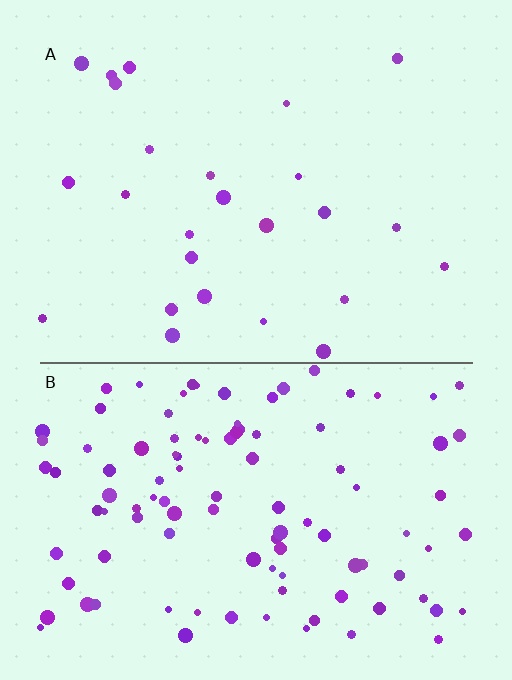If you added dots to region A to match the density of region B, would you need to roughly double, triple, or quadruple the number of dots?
Approximately quadruple.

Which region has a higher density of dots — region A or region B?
B (the bottom).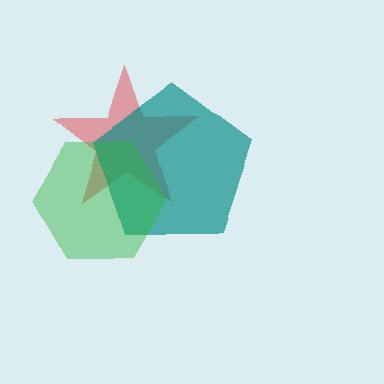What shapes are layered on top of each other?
The layered shapes are: a red star, a teal pentagon, a green hexagon.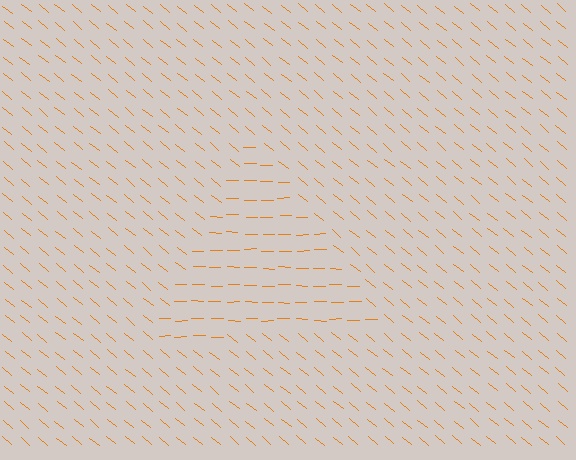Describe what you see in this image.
The image is filled with small orange line segments. A triangle region in the image has lines oriented differently from the surrounding lines, creating a visible texture boundary.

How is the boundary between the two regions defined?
The boundary is defined purely by a change in line orientation (approximately 39 degrees difference). All lines are the same color and thickness.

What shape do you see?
I see a triangle.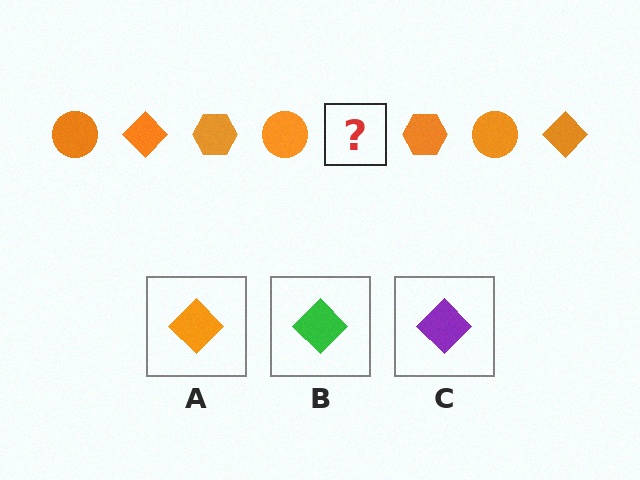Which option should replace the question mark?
Option A.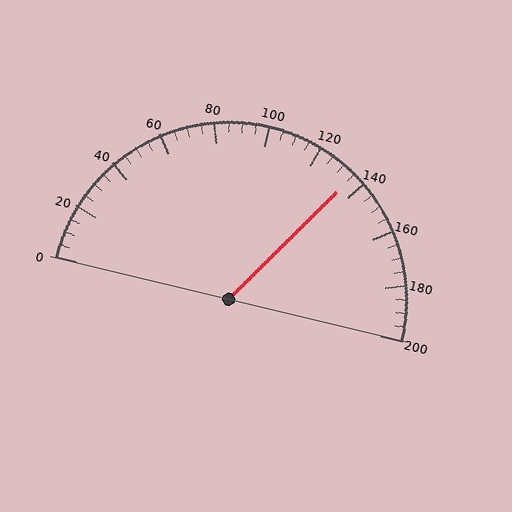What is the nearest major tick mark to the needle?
The nearest major tick mark is 140.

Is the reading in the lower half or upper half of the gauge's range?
The reading is in the upper half of the range (0 to 200).